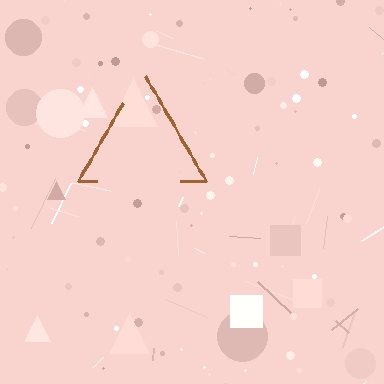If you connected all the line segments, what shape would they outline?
They would outline a triangle.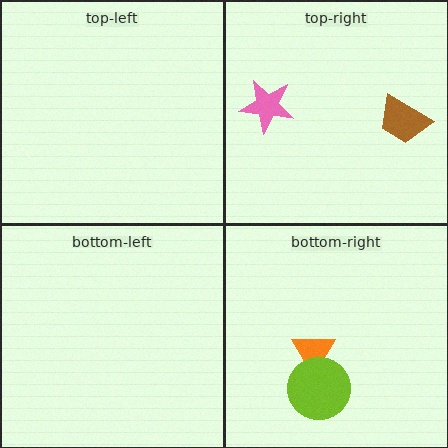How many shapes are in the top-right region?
2.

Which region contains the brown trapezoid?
The top-right region.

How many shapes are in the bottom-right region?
2.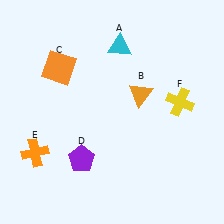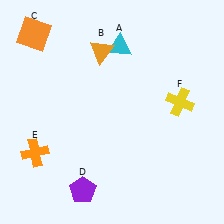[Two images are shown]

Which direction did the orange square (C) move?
The orange square (C) moved up.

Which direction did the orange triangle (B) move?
The orange triangle (B) moved up.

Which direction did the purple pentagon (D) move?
The purple pentagon (D) moved down.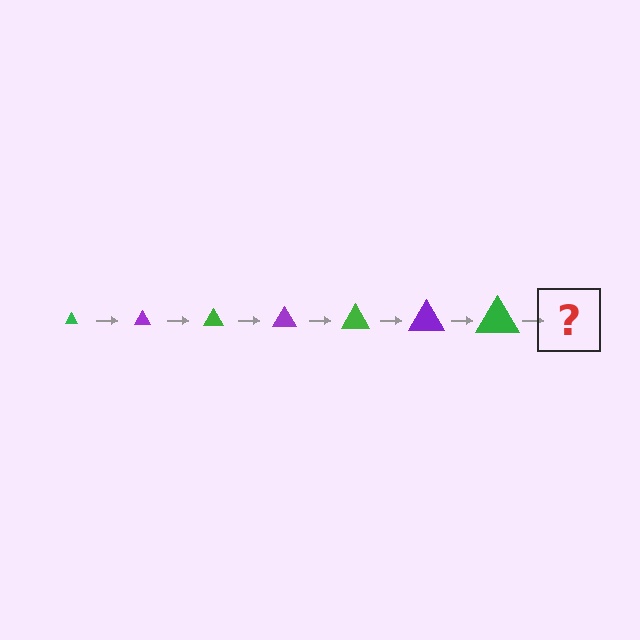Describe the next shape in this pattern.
It should be a purple triangle, larger than the previous one.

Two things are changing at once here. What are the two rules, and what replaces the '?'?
The two rules are that the triangle grows larger each step and the color cycles through green and purple. The '?' should be a purple triangle, larger than the previous one.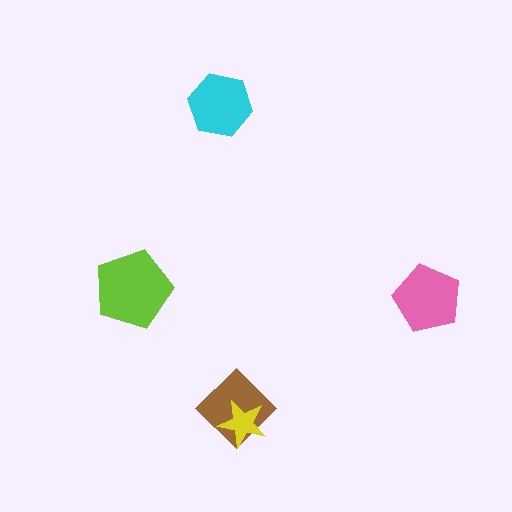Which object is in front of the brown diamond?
The yellow star is in front of the brown diamond.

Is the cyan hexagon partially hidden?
No, no other shape covers it.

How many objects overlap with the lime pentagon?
0 objects overlap with the lime pentagon.